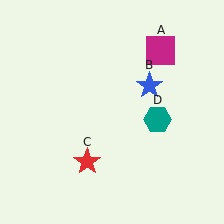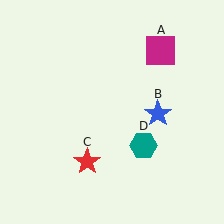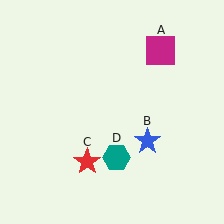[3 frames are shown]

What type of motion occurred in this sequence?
The blue star (object B), teal hexagon (object D) rotated clockwise around the center of the scene.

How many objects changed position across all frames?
2 objects changed position: blue star (object B), teal hexagon (object D).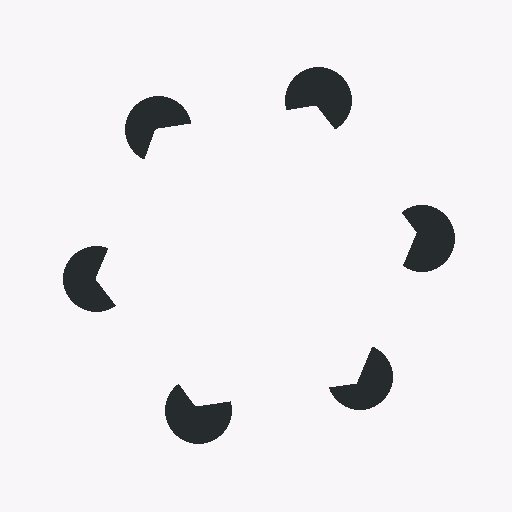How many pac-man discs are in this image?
There are 6 — one at each vertex of the illusory hexagon.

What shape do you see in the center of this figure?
An illusory hexagon — its edges are inferred from the aligned wedge cuts in the pac-man discs, not physically drawn.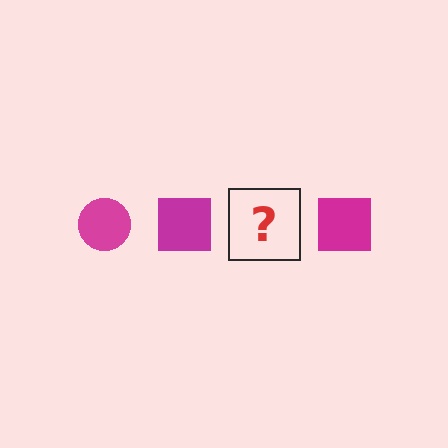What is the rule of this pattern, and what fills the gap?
The rule is that the pattern cycles through circle, square shapes in magenta. The gap should be filled with a magenta circle.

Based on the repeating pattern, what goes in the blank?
The blank should be a magenta circle.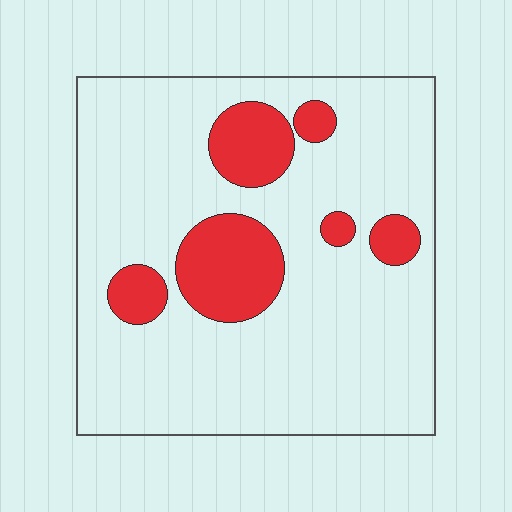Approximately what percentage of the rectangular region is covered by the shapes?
Approximately 20%.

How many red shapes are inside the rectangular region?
6.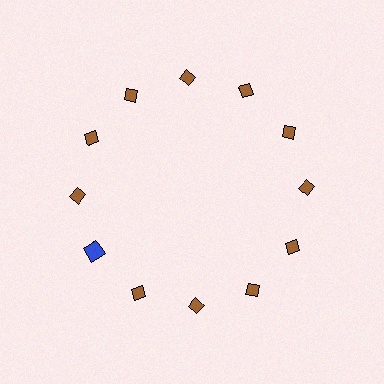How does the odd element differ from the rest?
It differs in both color (blue instead of brown) and shape (square instead of diamond).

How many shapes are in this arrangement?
There are 12 shapes arranged in a ring pattern.